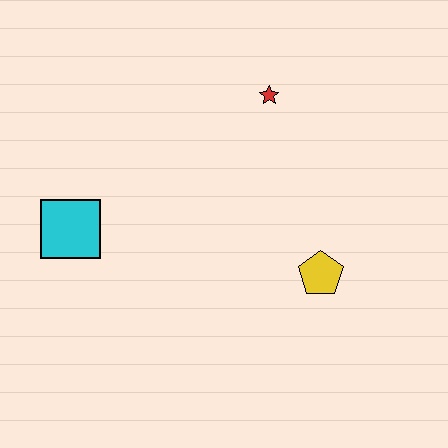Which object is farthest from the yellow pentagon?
The cyan square is farthest from the yellow pentagon.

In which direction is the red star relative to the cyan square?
The red star is to the right of the cyan square.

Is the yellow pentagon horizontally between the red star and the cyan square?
No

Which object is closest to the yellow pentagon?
The red star is closest to the yellow pentagon.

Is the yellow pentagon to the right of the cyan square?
Yes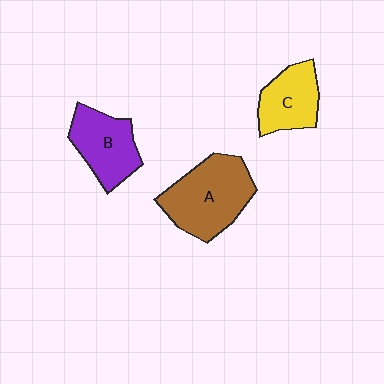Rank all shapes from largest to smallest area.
From largest to smallest: A (brown), B (purple), C (yellow).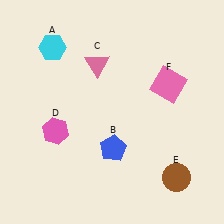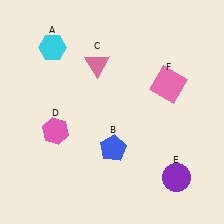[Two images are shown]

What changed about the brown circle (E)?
In Image 1, E is brown. In Image 2, it changed to purple.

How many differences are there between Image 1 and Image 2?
There is 1 difference between the two images.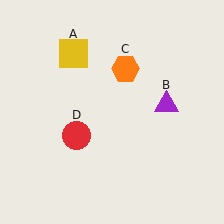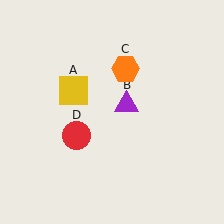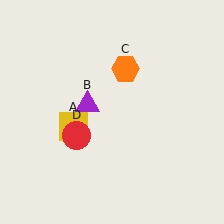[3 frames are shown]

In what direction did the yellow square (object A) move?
The yellow square (object A) moved down.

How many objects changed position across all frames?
2 objects changed position: yellow square (object A), purple triangle (object B).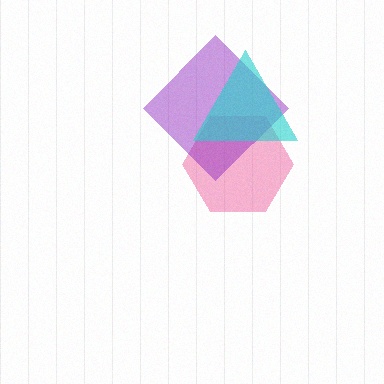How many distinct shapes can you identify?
There are 3 distinct shapes: a pink hexagon, a purple diamond, a cyan triangle.